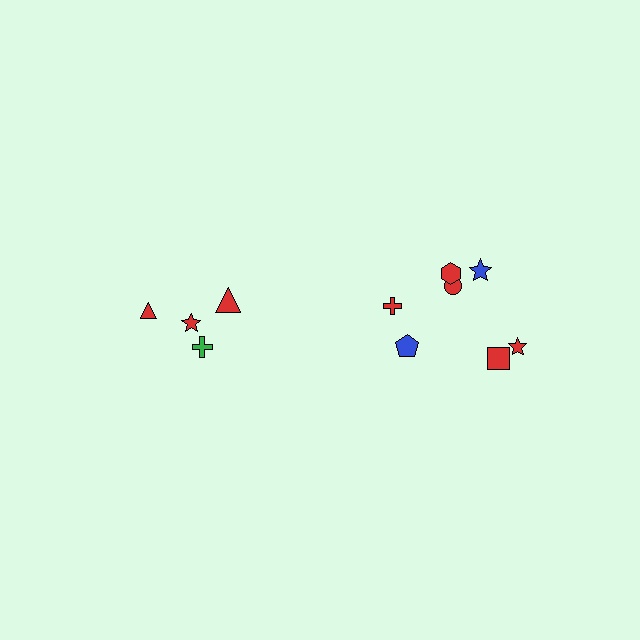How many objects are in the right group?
There are 7 objects.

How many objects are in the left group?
There are 4 objects.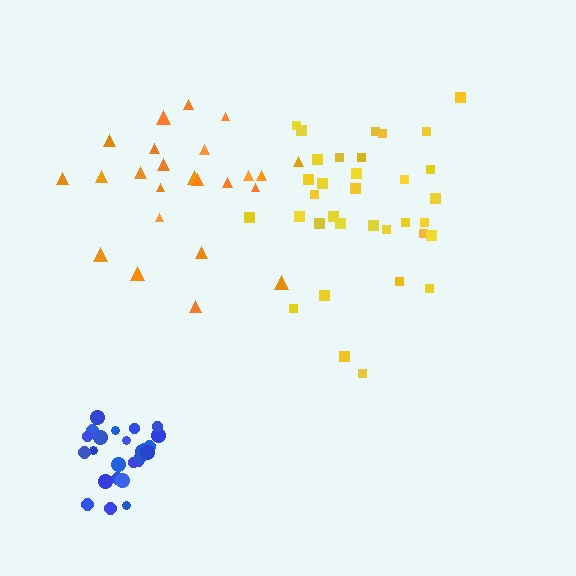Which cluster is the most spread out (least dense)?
Yellow.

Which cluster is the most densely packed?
Blue.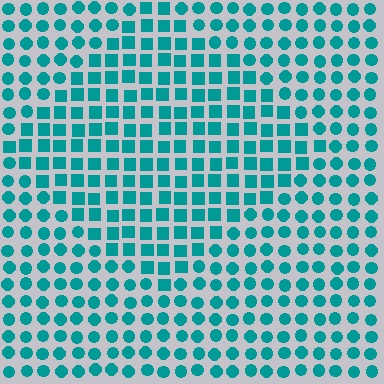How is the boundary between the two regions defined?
The boundary is defined by a change in element shape: squares inside vs. circles outside. All elements share the same color and spacing.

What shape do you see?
I see a diamond.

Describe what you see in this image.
The image is filled with small teal elements arranged in a uniform grid. A diamond-shaped region contains squares, while the surrounding area contains circles. The boundary is defined purely by the change in element shape.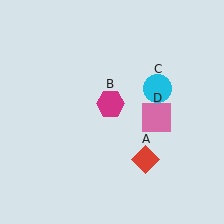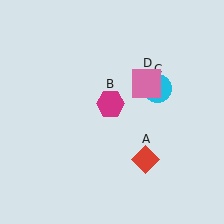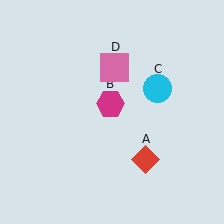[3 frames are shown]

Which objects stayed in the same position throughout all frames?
Red diamond (object A) and magenta hexagon (object B) and cyan circle (object C) remained stationary.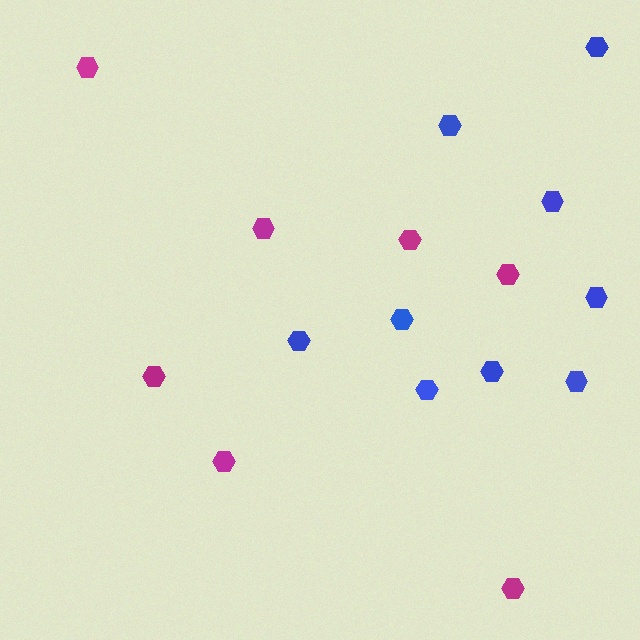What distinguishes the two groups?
There are 2 groups: one group of magenta hexagons (7) and one group of blue hexagons (9).